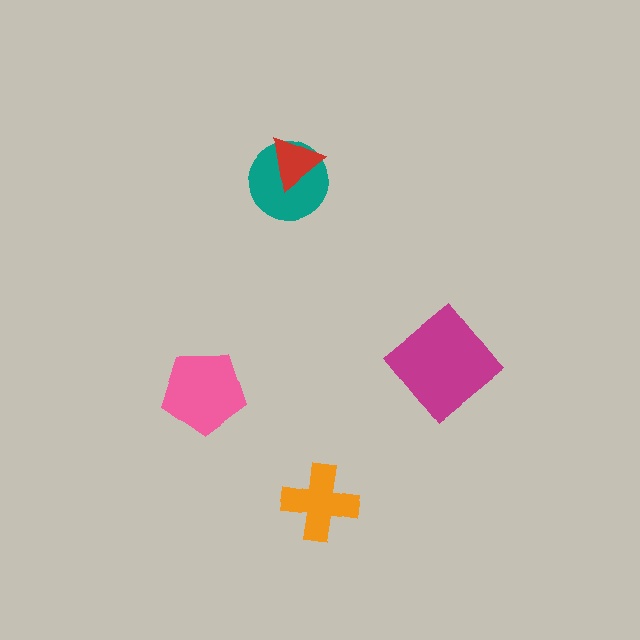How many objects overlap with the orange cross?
0 objects overlap with the orange cross.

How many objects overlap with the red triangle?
1 object overlaps with the red triangle.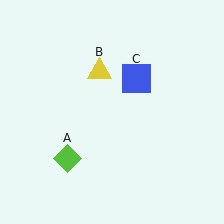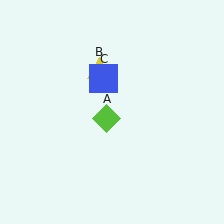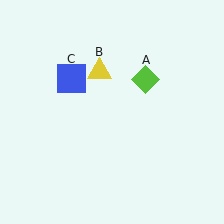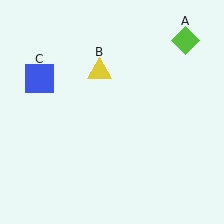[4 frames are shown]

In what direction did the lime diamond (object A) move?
The lime diamond (object A) moved up and to the right.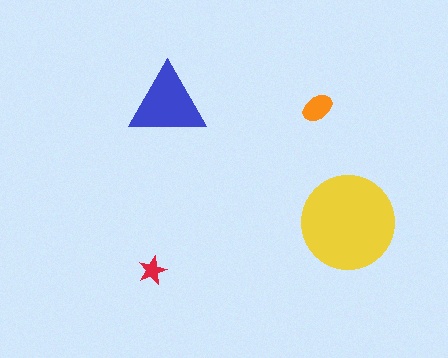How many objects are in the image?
There are 4 objects in the image.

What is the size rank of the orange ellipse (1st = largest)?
3rd.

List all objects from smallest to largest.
The red star, the orange ellipse, the blue triangle, the yellow circle.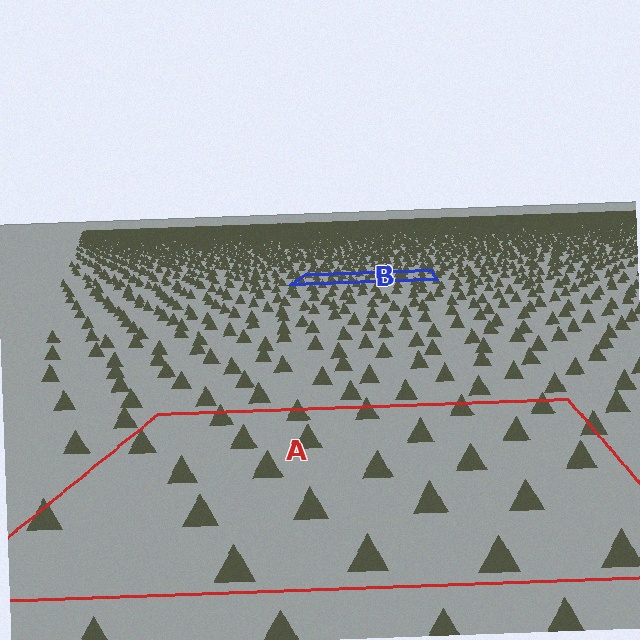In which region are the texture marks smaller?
The texture marks are smaller in region B, because it is farther away.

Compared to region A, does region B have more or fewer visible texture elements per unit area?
Region B has more texture elements per unit area — they are packed more densely because it is farther away.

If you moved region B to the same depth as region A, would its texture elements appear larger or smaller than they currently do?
They would appear larger. At a closer depth, the same texture elements are projected at a bigger on-screen size.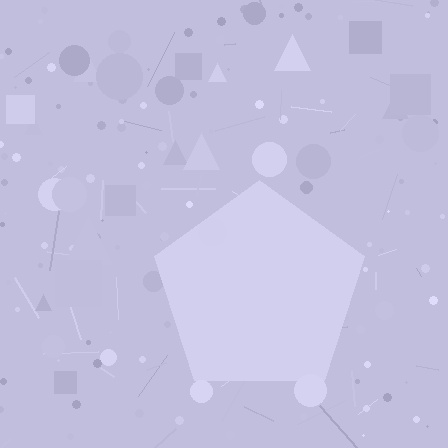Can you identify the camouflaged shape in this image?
The camouflaged shape is a pentagon.